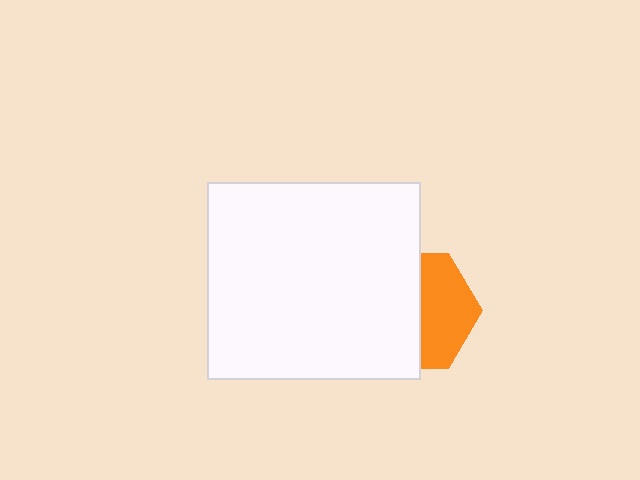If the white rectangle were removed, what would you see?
You would see the complete orange hexagon.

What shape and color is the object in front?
The object in front is a white rectangle.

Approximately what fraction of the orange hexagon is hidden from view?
Roughly 56% of the orange hexagon is hidden behind the white rectangle.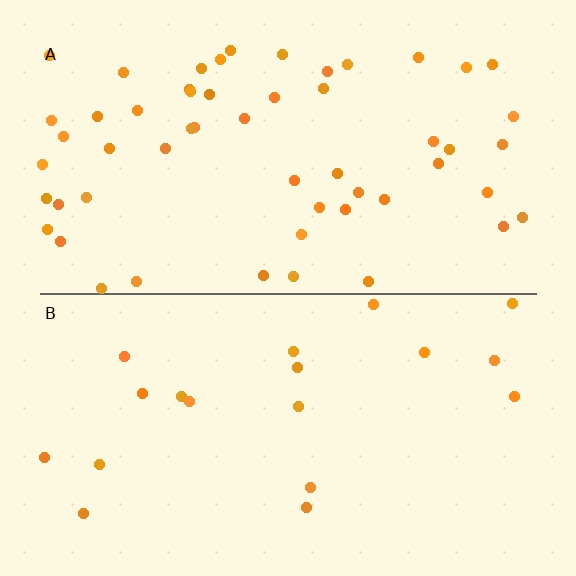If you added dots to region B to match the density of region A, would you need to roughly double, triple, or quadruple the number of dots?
Approximately triple.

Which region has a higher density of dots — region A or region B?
A (the top).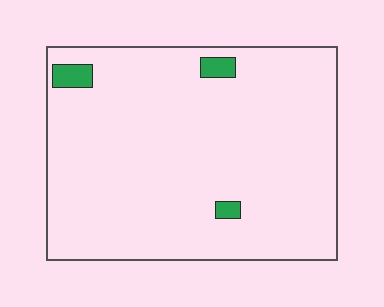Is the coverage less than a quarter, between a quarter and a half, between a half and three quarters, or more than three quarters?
Less than a quarter.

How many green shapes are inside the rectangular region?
3.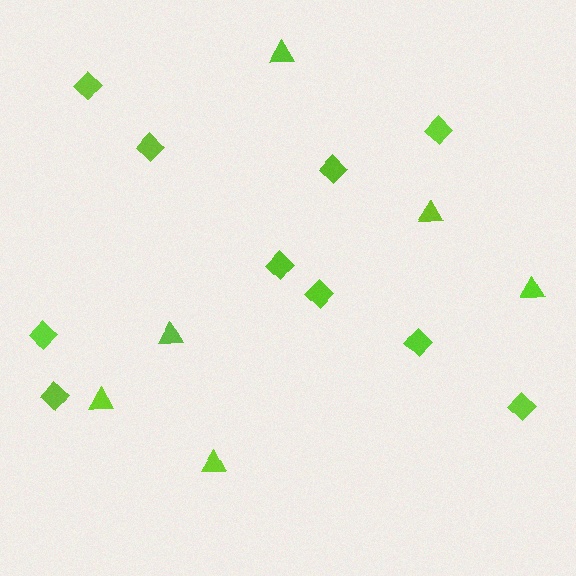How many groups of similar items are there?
There are 2 groups: one group of triangles (6) and one group of diamonds (10).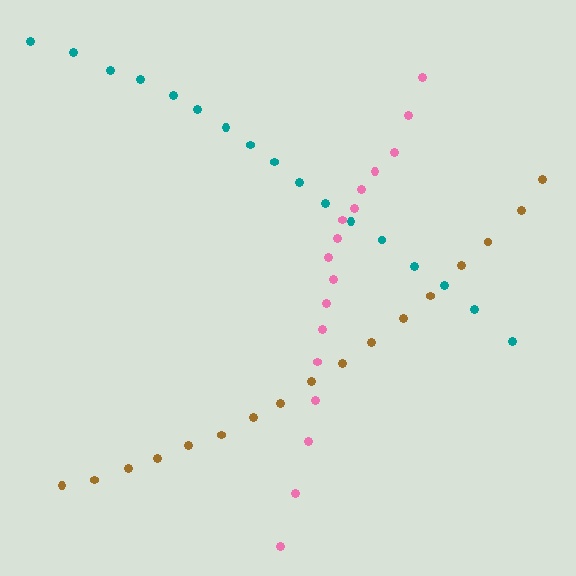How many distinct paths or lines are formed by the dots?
There are 3 distinct paths.